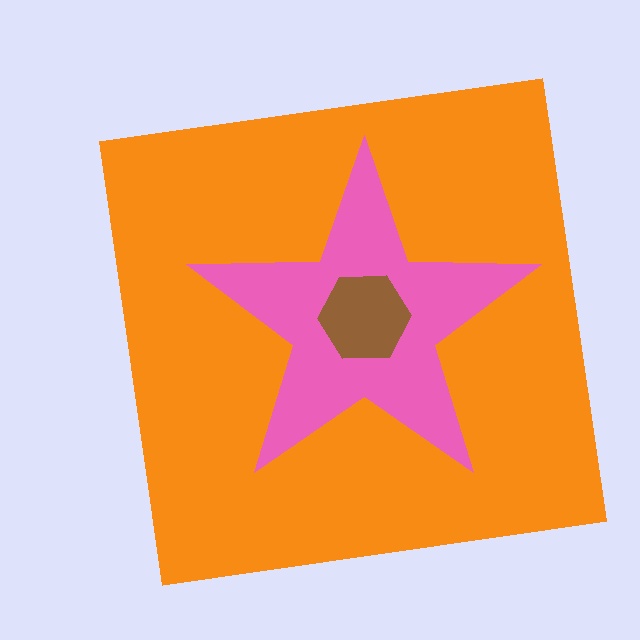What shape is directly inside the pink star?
The brown hexagon.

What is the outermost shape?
The orange square.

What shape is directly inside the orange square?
The pink star.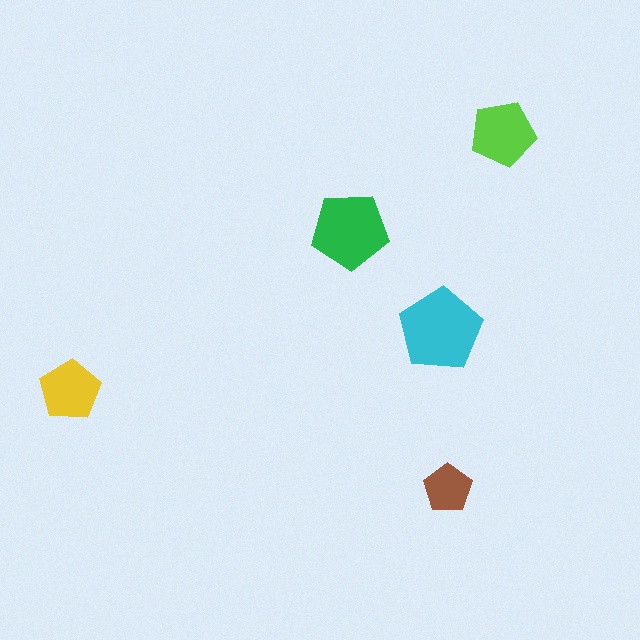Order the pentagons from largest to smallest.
the cyan one, the green one, the lime one, the yellow one, the brown one.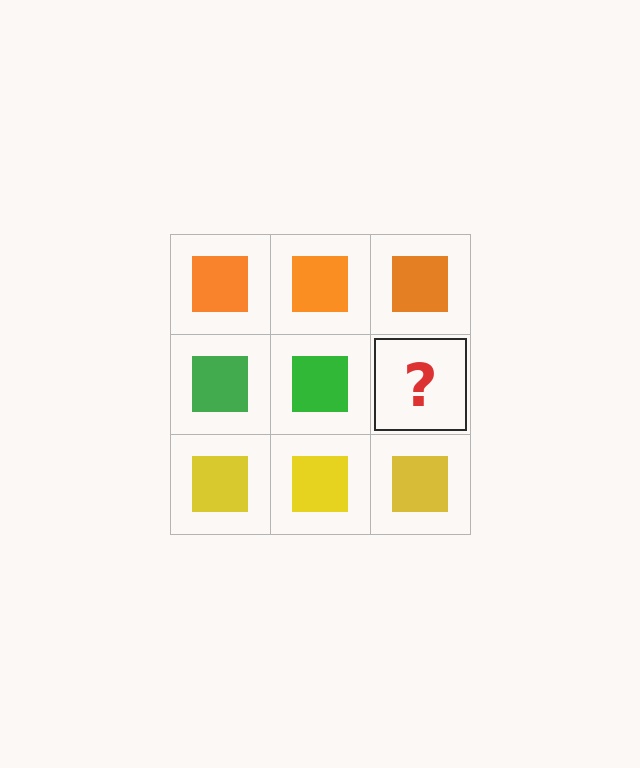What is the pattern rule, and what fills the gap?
The rule is that each row has a consistent color. The gap should be filled with a green square.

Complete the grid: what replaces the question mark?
The question mark should be replaced with a green square.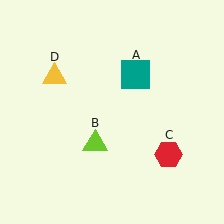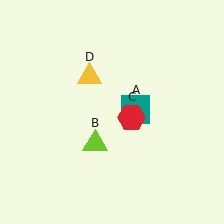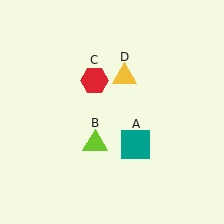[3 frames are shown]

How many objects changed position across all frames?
3 objects changed position: teal square (object A), red hexagon (object C), yellow triangle (object D).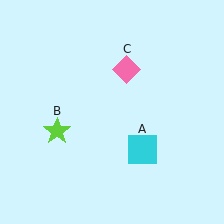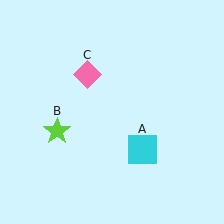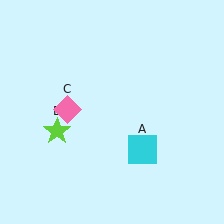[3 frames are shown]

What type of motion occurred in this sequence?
The pink diamond (object C) rotated counterclockwise around the center of the scene.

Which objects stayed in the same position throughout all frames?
Cyan square (object A) and lime star (object B) remained stationary.